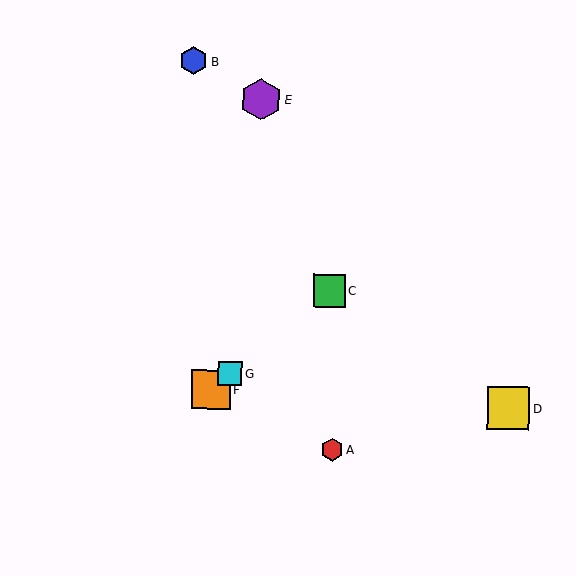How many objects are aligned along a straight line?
3 objects (C, F, G) are aligned along a straight line.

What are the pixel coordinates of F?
Object F is at (211, 389).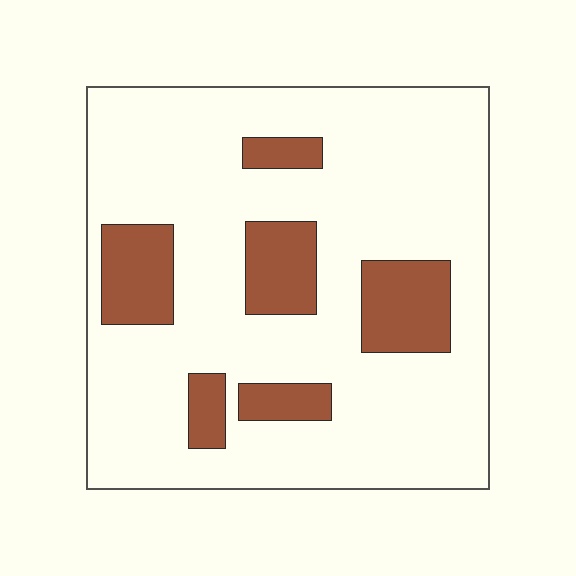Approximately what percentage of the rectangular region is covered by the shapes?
Approximately 20%.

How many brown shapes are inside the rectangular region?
6.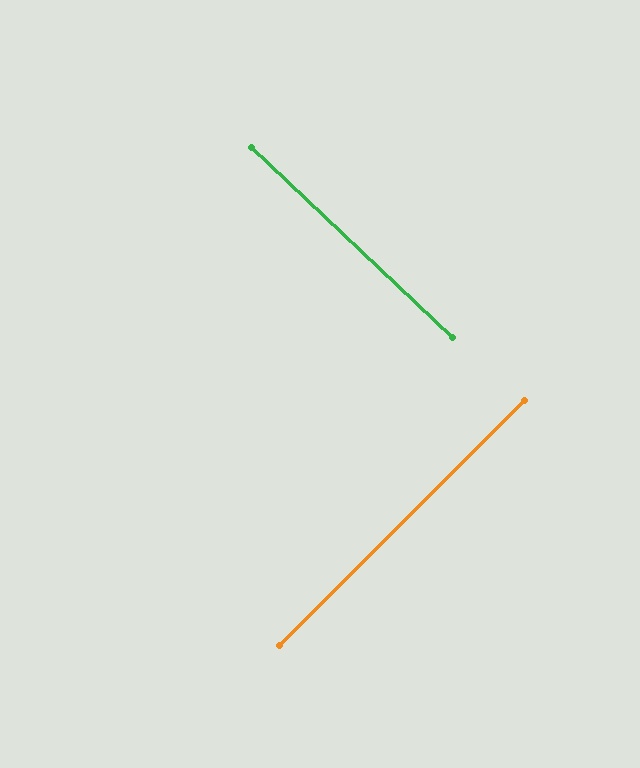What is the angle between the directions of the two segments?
Approximately 88 degrees.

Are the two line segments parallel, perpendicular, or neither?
Perpendicular — they meet at approximately 88°.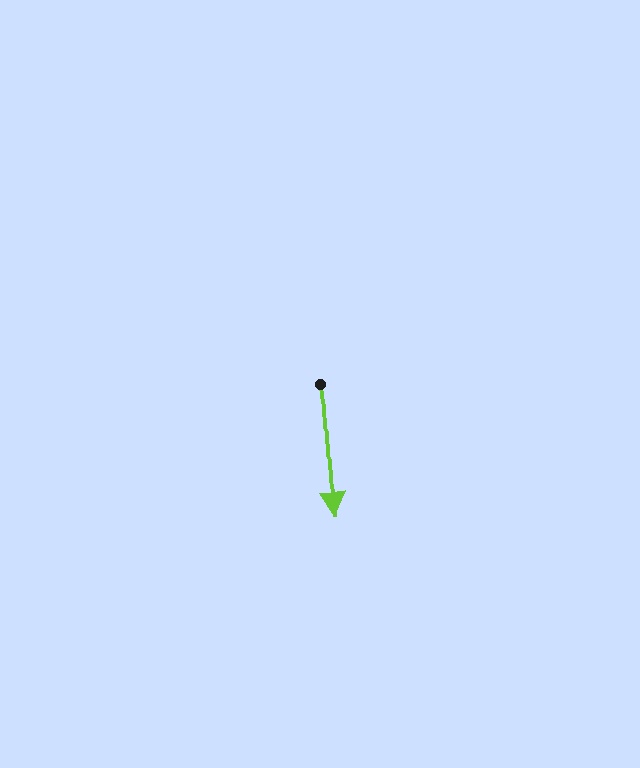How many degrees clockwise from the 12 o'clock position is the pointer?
Approximately 176 degrees.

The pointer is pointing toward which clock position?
Roughly 6 o'clock.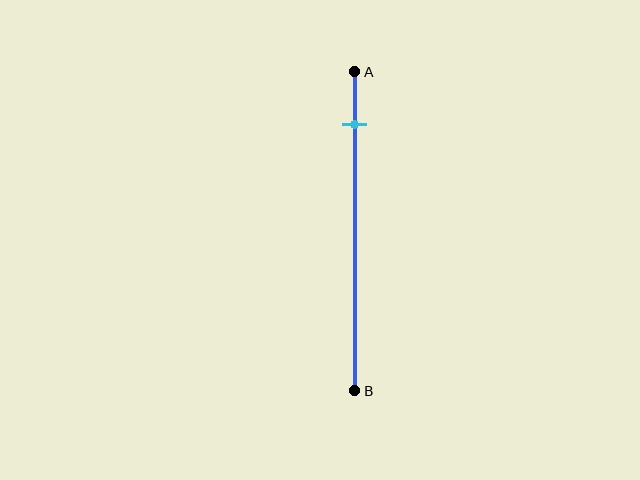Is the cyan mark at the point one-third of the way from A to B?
No, the mark is at about 15% from A, not at the 33% one-third point.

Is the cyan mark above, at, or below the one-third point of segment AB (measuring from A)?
The cyan mark is above the one-third point of segment AB.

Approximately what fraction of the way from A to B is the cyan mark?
The cyan mark is approximately 15% of the way from A to B.